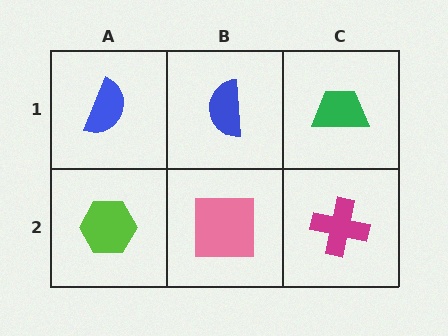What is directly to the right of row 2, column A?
A pink square.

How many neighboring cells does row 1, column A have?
2.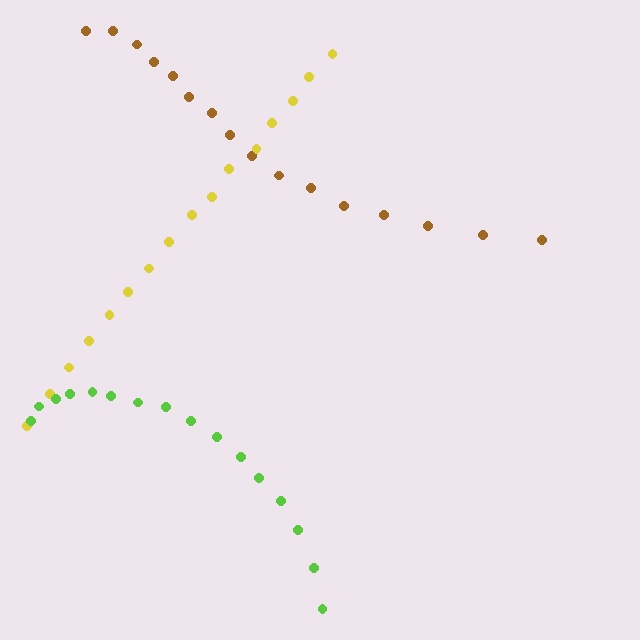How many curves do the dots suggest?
There are 3 distinct paths.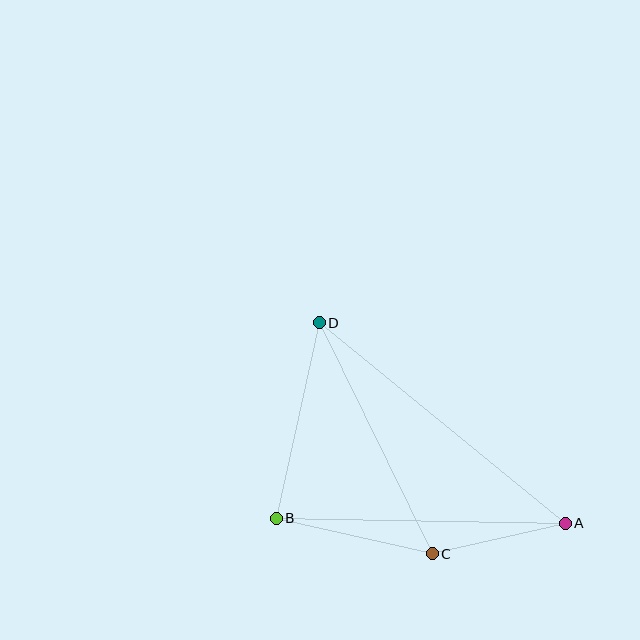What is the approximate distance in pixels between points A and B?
The distance between A and B is approximately 289 pixels.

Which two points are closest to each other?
Points A and C are closest to each other.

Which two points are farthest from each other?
Points A and D are farthest from each other.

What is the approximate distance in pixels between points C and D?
The distance between C and D is approximately 257 pixels.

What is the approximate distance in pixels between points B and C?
The distance between B and C is approximately 160 pixels.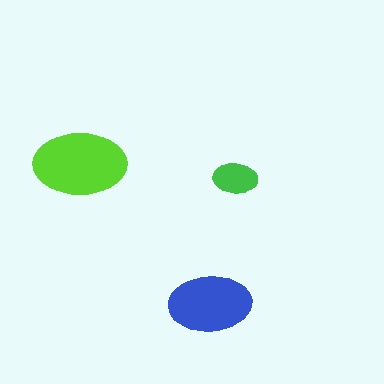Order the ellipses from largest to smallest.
the lime one, the blue one, the green one.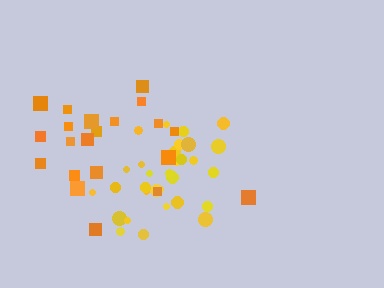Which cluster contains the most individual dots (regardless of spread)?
Yellow (31).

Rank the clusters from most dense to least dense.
yellow, orange.